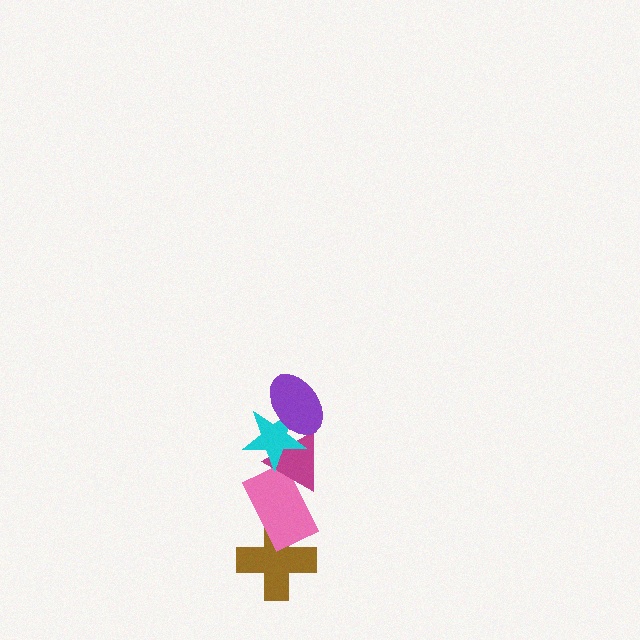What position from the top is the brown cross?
The brown cross is 5th from the top.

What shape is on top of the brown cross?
The pink rectangle is on top of the brown cross.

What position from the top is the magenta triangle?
The magenta triangle is 3rd from the top.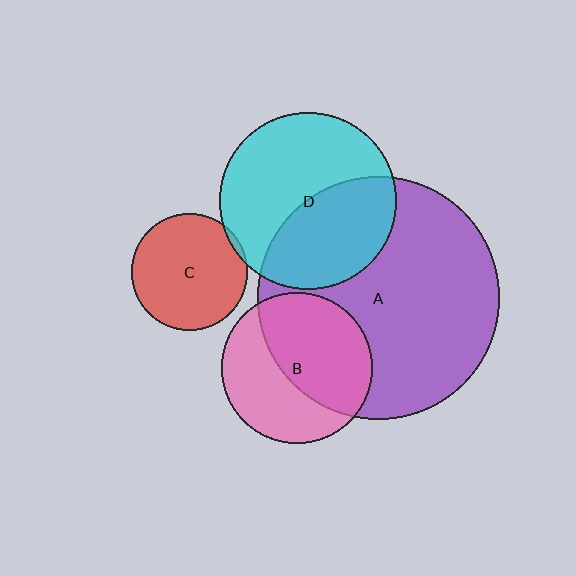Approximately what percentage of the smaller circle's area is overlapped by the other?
Approximately 45%.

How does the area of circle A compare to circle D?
Approximately 1.9 times.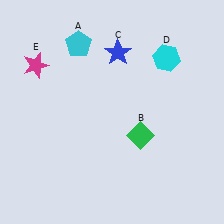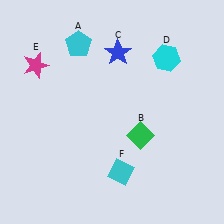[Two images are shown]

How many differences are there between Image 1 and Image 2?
There is 1 difference between the two images.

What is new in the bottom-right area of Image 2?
A cyan diamond (F) was added in the bottom-right area of Image 2.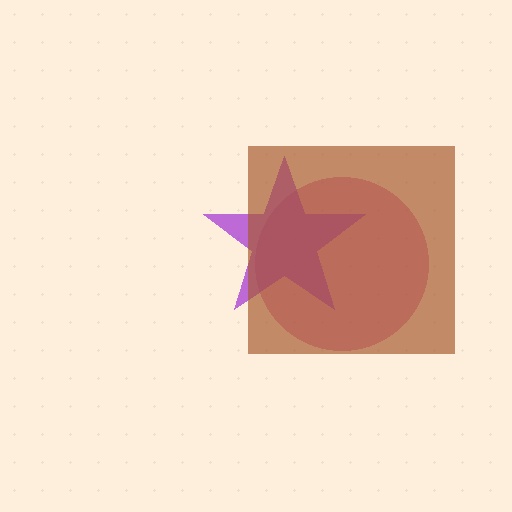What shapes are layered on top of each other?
The layered shapes are: a magenta circle, a purple star, a brown square.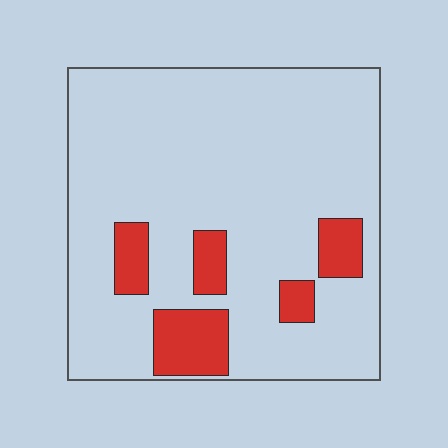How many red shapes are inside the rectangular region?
5.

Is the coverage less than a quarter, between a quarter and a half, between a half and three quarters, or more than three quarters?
Less than a quarter.